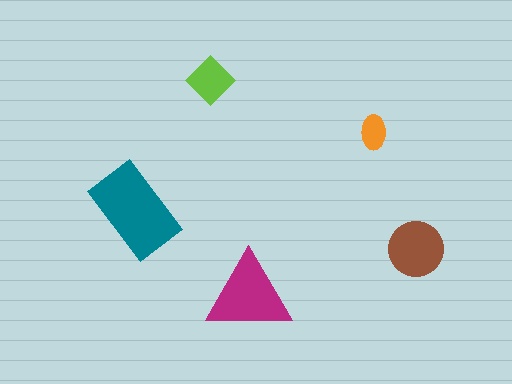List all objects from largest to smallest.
The teal rectangle, the magenta triangle, the brown circle, the lime diamond, the orange ellipse.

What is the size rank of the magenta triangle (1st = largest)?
2nd.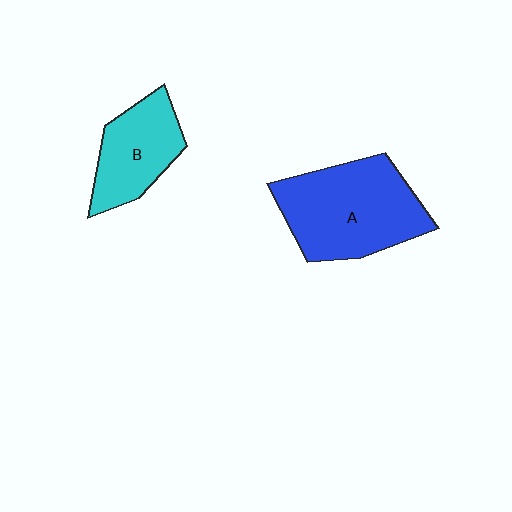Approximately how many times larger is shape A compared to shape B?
Approximately 1.6 times.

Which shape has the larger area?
Shape A (blue).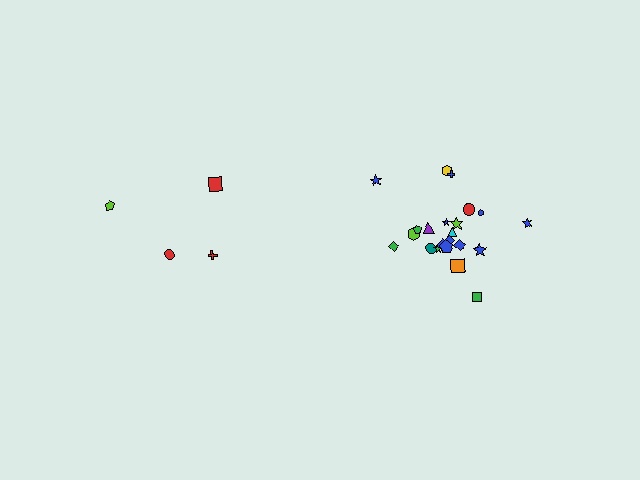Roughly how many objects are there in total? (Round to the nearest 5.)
Roughly 25 objects in total.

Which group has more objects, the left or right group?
The right group.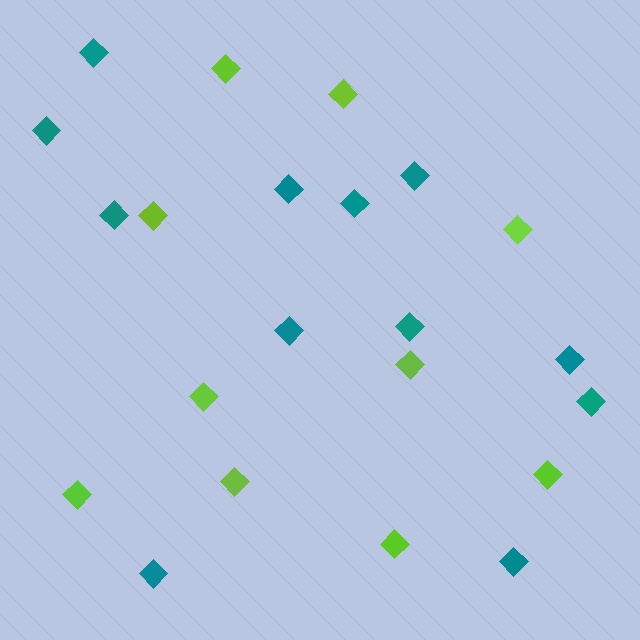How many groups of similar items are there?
There are 2 groups: one group of teal diamonds (12) and one group of lime diamonds (10).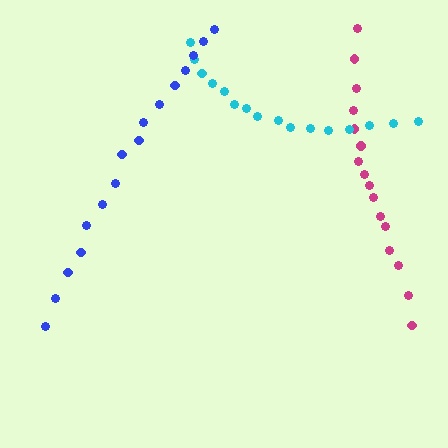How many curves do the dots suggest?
There are 3 distinct paths.